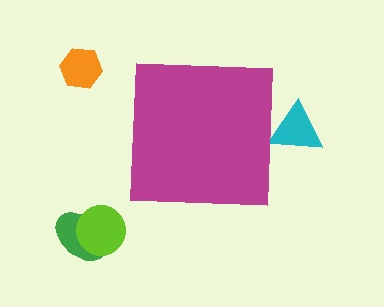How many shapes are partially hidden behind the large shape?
1 shape is partially hidden.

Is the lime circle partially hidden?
No, the lime circle is fully visible.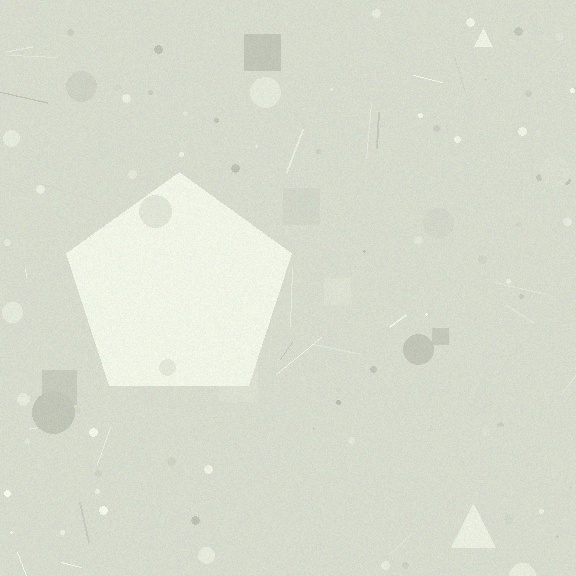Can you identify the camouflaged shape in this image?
The camouflaged shape is a pentagon.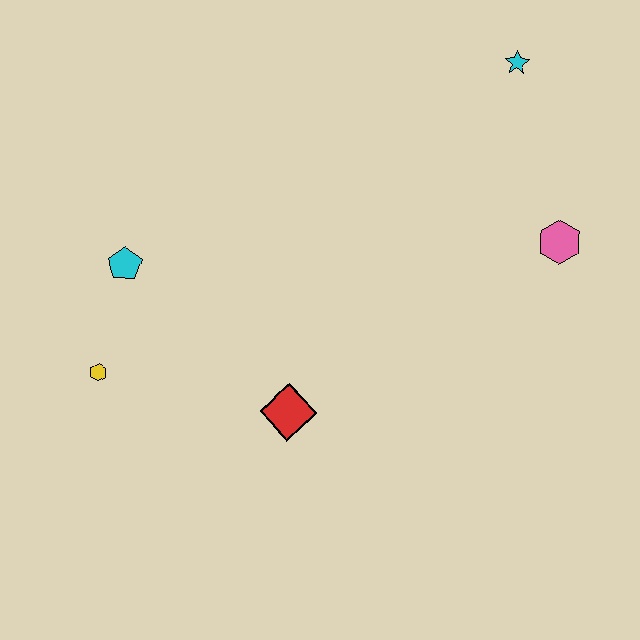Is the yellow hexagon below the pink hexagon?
Yes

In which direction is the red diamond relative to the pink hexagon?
The red diamond is to the left of the pink hexagon.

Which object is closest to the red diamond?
The yellow hexagon is closest to the red diamond.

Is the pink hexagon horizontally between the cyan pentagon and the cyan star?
No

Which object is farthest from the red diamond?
The cyan star is farthest from the red diamond.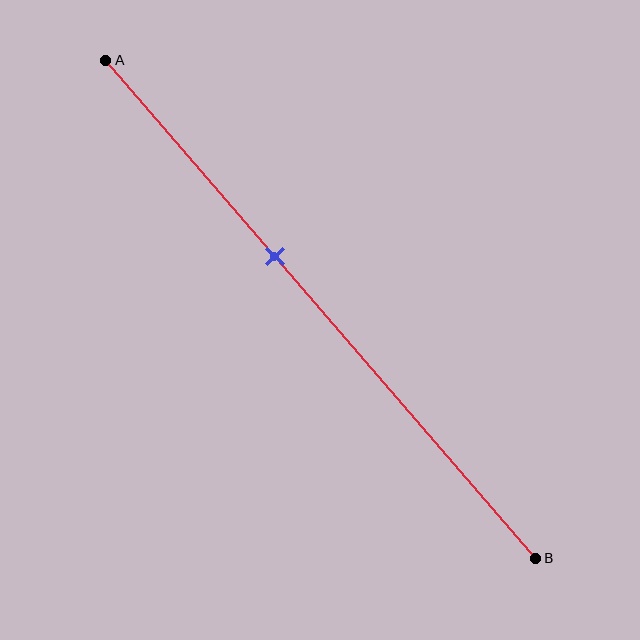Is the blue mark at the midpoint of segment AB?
No, the mark is at about 40% from A, not at the 50% midpoint.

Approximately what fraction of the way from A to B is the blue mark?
The blue mark is approximately 40% of the way from A to B.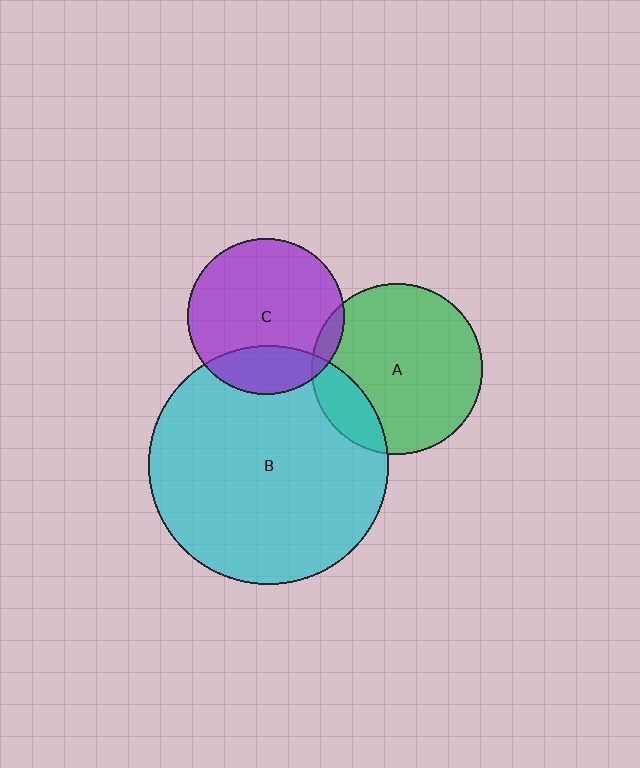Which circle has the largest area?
Circle B (cyan).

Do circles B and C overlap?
Yes.